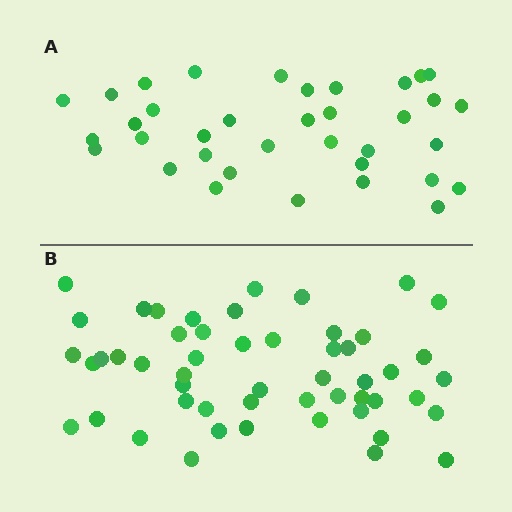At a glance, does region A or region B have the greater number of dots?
Region B (the bottom region) has more dots.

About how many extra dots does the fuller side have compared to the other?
Region B has approximately 15 more dots than region A.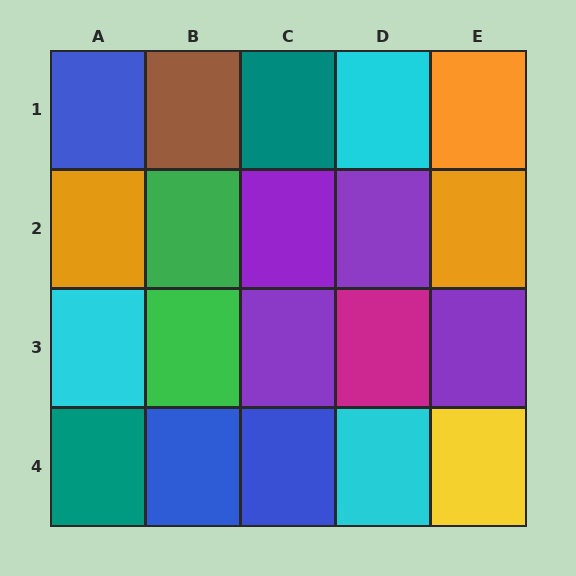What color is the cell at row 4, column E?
Yellow.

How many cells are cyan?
3 cells are cyan.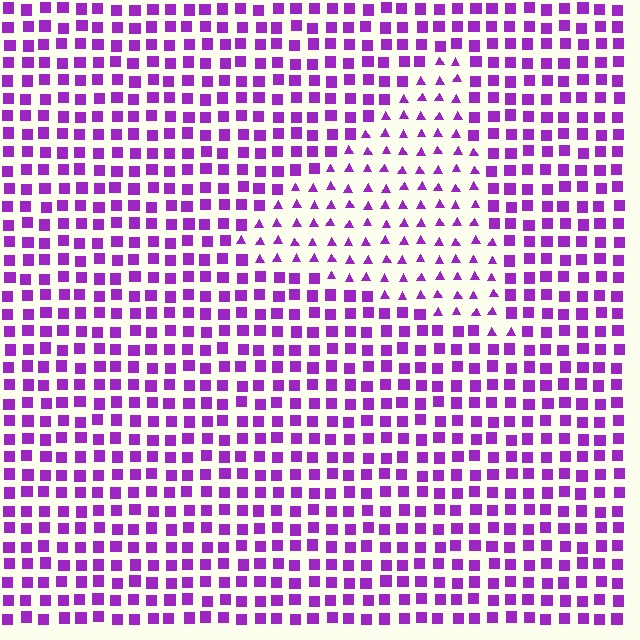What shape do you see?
I see a triangle.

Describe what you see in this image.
The image is filled with small purple elements arranged in a uniform grid. A triangle-shaped region contains triangles, while the surrounding area contains squares. The boundary is defined purely by the change in element shape.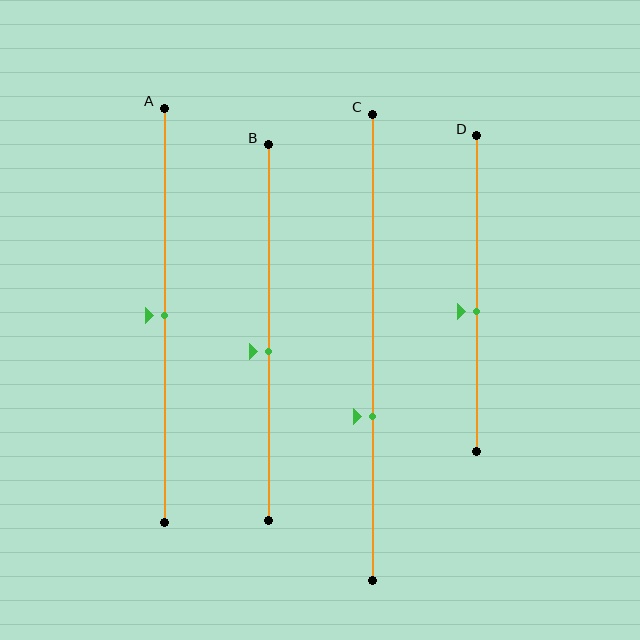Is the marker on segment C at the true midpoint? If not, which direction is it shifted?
No, the marker on segment C is shifted downward by about 15% of the segment length.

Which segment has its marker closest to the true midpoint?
Segment A has its marker closest to the true midpoint.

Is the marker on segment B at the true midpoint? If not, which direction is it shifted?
No, the marker on segment B is shifted downward by about 5% of the segment length.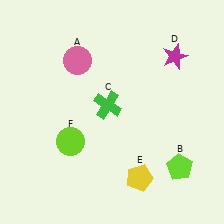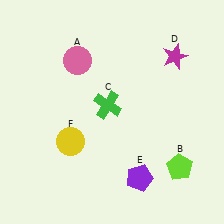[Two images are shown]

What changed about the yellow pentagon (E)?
In Image 1, E is yellow. In Image 2, it changed to purple.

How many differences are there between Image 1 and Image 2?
There are 2 differences between the two images.